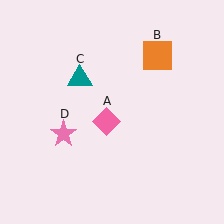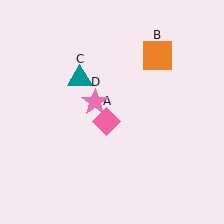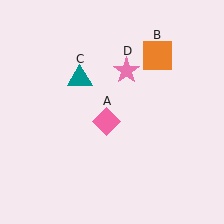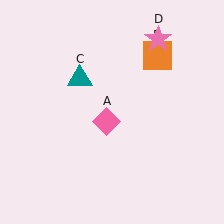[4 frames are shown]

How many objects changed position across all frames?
1 object changed position: pink star (object D).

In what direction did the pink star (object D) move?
The pink star (object D) moved up and to the right.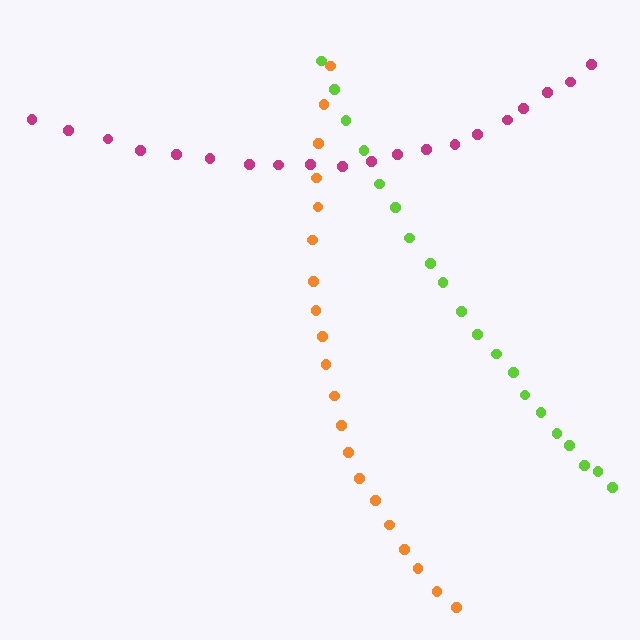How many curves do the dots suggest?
There are 3 distinct paths.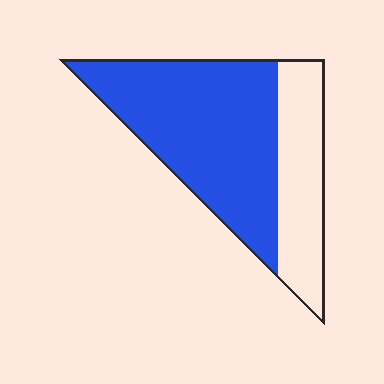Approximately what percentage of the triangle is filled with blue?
Approximately 70%.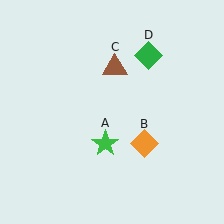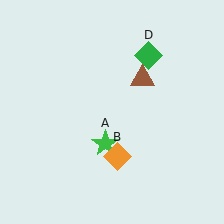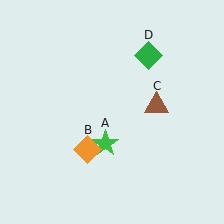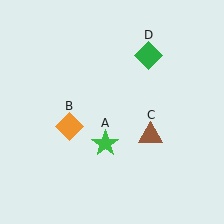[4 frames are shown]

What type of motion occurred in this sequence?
The orange diamond (object B), brown triangle (object C) rotated clockwise around the center of the scene.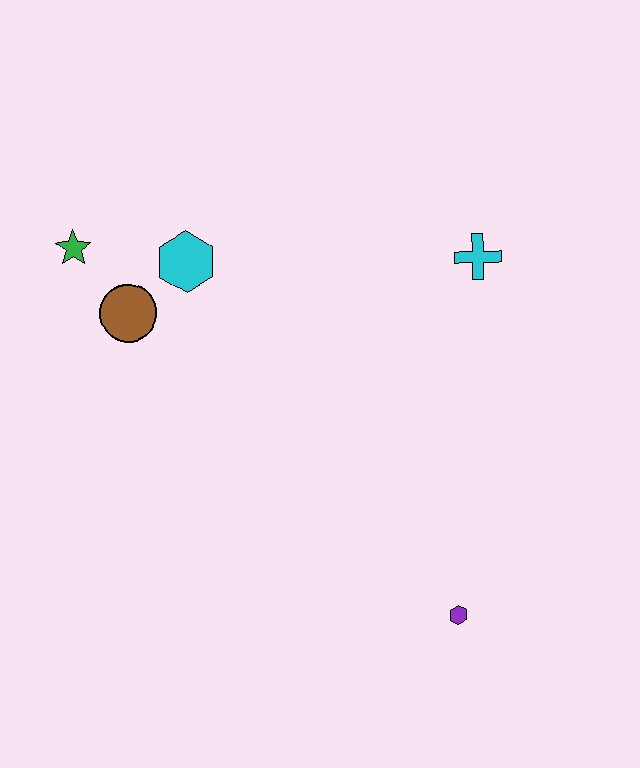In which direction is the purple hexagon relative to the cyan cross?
The purple hexagon is below the cyan cross.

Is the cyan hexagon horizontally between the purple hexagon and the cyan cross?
No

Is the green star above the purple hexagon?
Yes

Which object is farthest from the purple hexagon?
The green star is farthest from the purple hexagon.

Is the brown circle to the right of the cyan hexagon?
No